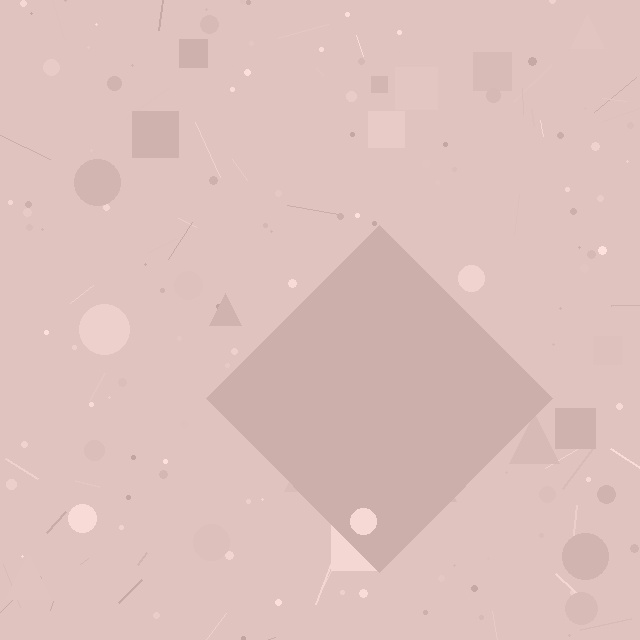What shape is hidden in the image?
A diamond is hidden in the image.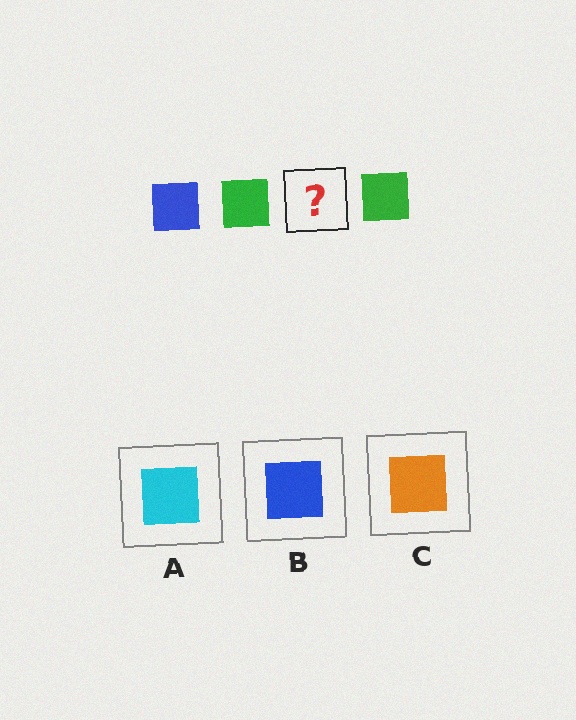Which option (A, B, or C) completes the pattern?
B.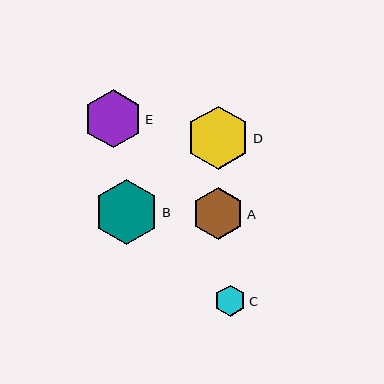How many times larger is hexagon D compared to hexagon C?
Hexagon D is approximately 2.0 times the size of hexagon C.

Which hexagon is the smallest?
Hexagon C is the smallest with a size of approximately 31 pixels.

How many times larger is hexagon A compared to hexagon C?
Hexagon A is approximately 1.7 times the size of hexagon C.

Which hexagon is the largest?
Hexagon B is the largest with a size of approximately 65 pixels.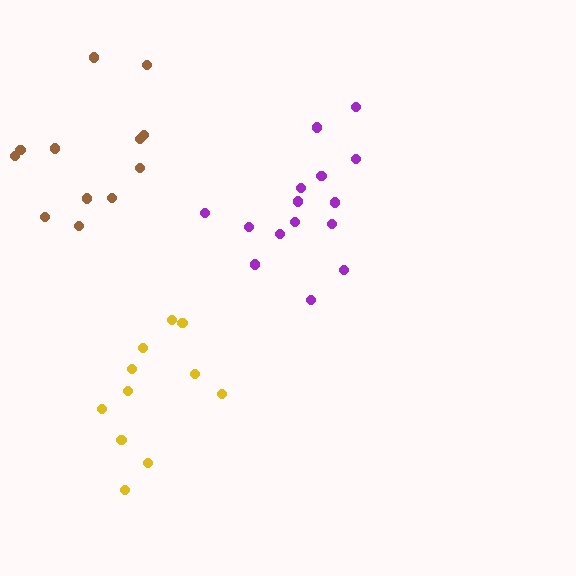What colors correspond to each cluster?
The clusters are colored: purple, yellow, brown.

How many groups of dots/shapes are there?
There are 3 groups.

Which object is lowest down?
The yellow cluster is bottommost.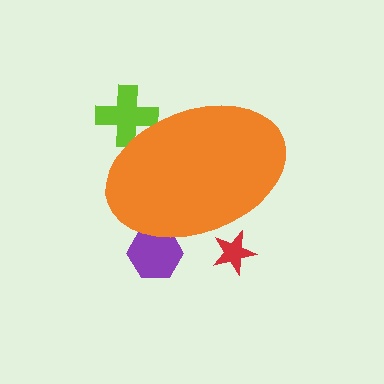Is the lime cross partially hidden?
Yes, the lime cross is partially hidden behind the orange ellipse.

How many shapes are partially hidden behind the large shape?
3 shapes are partially hidden.